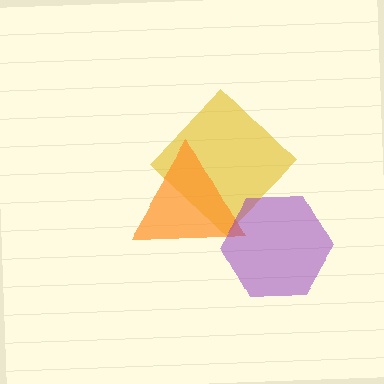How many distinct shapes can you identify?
There are 3 distinct shapes: a yellow diamond, an orange triangle, a purple hexagon.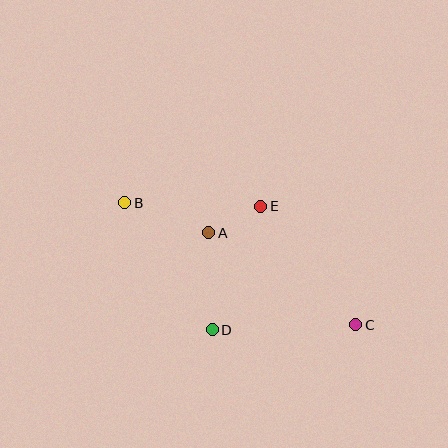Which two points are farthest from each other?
Points B and C are farthest from each other.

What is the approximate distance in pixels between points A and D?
The distance between A and D is approximately 97 pixels.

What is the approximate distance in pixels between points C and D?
The distance between C and D is approximately 143 pixels.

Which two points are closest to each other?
Points A and E are closest to each other.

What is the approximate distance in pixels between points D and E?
The distance between D and E is approximately 132 pixels.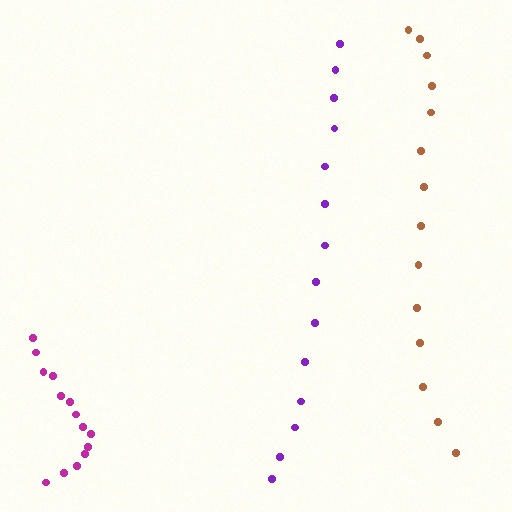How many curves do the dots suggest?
There are 3 distinct paths.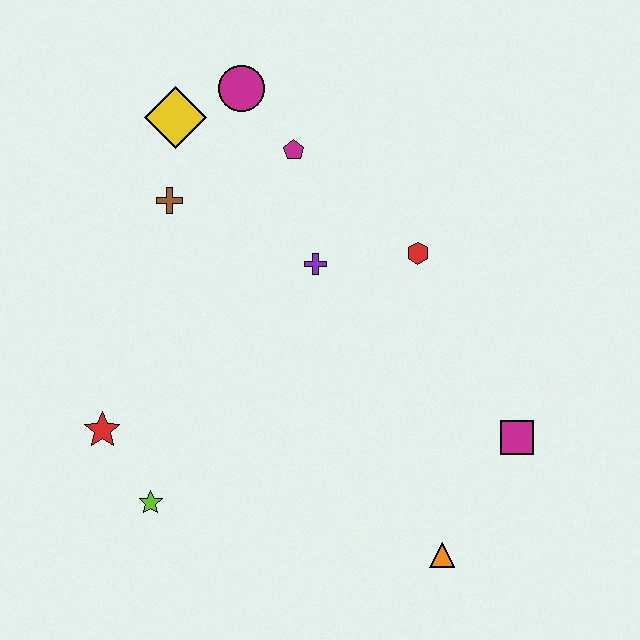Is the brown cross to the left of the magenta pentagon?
Yes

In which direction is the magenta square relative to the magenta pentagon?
The magenta square is below the magenta pentagon.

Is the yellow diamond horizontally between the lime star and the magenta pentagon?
Yes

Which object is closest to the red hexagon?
The purple cross is closest to the red hexagon.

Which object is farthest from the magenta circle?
The orange triangle is farthest from the magenta circle.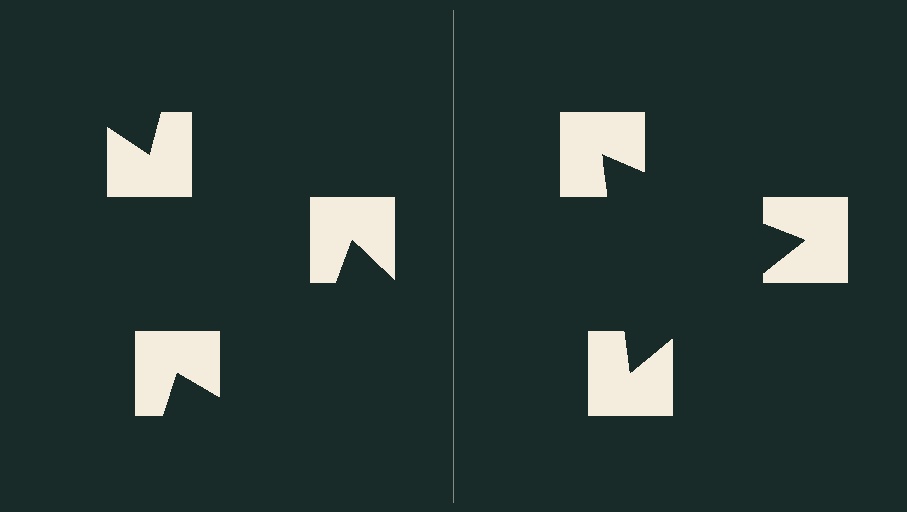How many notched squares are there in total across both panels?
6 — 3 on each side.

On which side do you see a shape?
An illusory triangle appears on the right side. On the left side the wedge cuts are rotated, so no coherent shape forms.